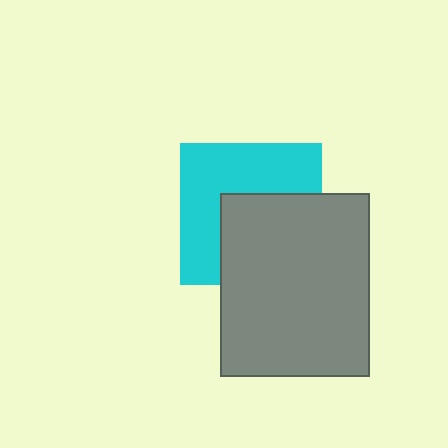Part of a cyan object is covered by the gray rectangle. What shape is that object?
It is a square.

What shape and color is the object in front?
The object in front is a gray rectangle.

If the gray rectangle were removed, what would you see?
You would see the complete cyan square.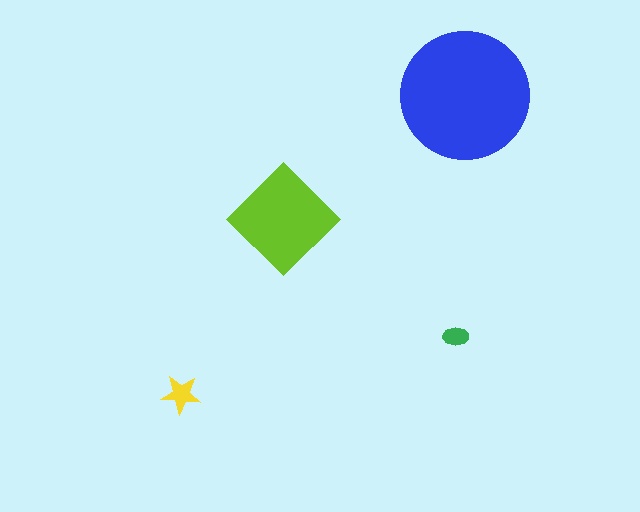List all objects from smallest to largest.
The green ellipse, the yellow star, the lime diamond, the blue circle.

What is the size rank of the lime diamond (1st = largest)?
2nd.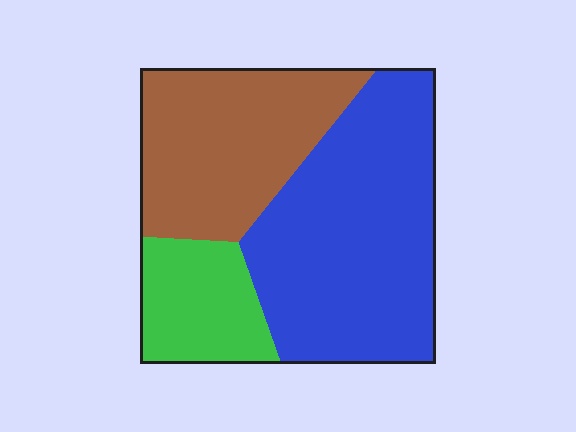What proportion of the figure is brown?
Brown takes up about one third (1/3) of the figure.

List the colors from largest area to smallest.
From largest to smallest: blue, brown, green.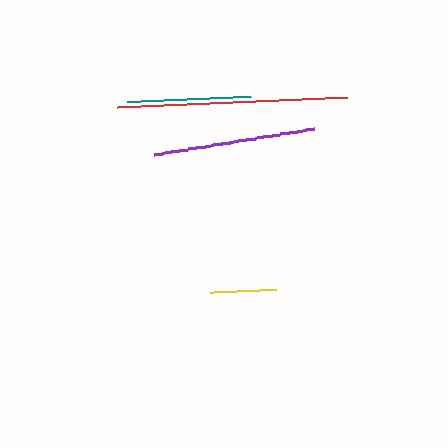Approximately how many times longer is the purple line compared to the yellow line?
The purple line is approximately 2.4 times the length of the yellow line.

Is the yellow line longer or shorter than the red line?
The red line is longer than the yellow line.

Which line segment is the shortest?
The yellow line is the shortest at approximately 66 pixels.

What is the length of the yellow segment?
The yellow segment is approximately 66 pixels long.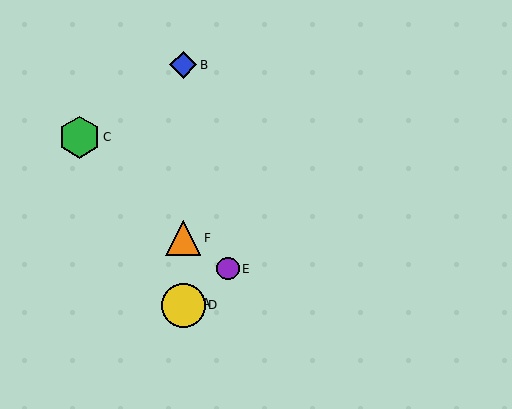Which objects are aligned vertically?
Objects A, B, D, F are aligned vertically.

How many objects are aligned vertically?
4 objects (A, B, D, F) are aligned vertically.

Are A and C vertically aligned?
No, A is at x≈183 and C is at x≈79.